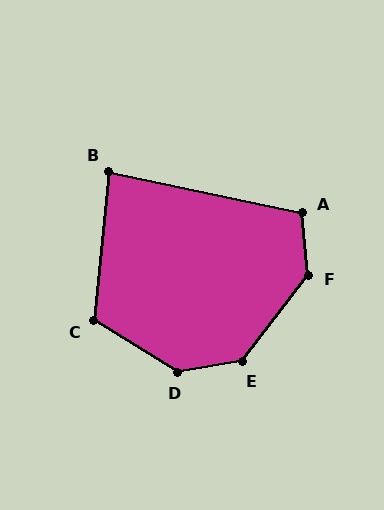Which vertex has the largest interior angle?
D, at approximately 139 degrees.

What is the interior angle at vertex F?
Approximately 137 degrees (obtuse).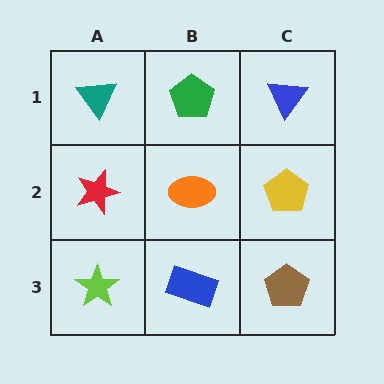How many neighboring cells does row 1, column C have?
2.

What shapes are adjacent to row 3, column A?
A red star (row 2, column A), a blue rectangle (row 3, column B).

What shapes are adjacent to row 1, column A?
A red star (row 2, column A), a green pentagon (row 1, column B).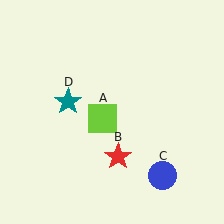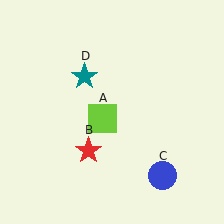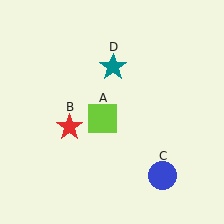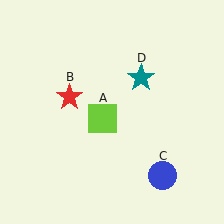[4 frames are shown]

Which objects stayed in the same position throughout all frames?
Lime square (object A) and blue circle (object C) remained stationary.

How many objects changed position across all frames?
2 objects changed position: red star (object B), teal star (object D).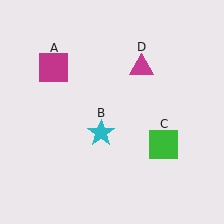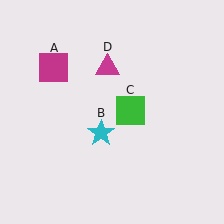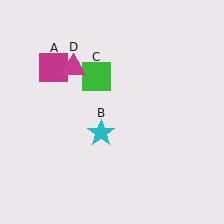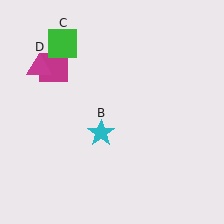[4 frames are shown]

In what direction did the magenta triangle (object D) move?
The magenta triangle (object D) moved left.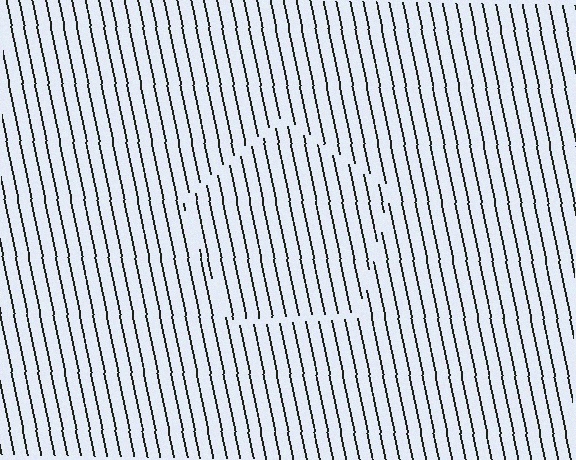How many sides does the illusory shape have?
5 sides — the line-ends trace a pentagon.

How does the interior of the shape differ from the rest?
The interior of the shape contains the same grating, shifted by half a period — the contour is defined by the phase discontinuity where line-ends from the inner and outer gratings abut.